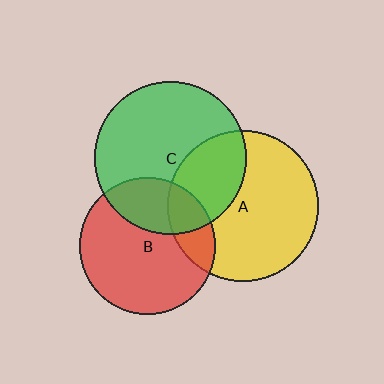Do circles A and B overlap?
Yes.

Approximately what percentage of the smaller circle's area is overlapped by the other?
Approximately 20%.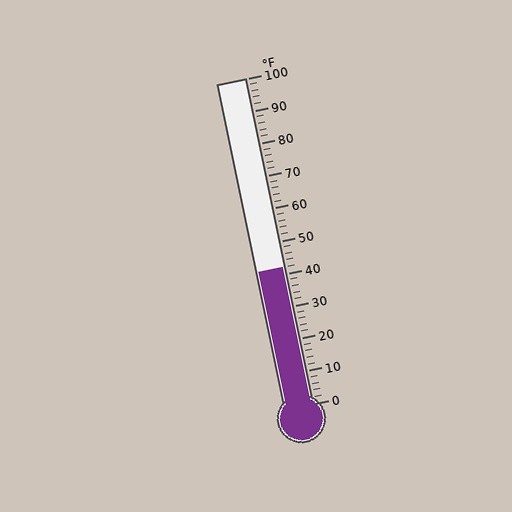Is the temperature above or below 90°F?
The temperature is below 90°F.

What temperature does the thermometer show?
The thermometer shows approximately 42°F.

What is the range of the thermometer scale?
The thermometer scale ranges from 0°F to 100°F.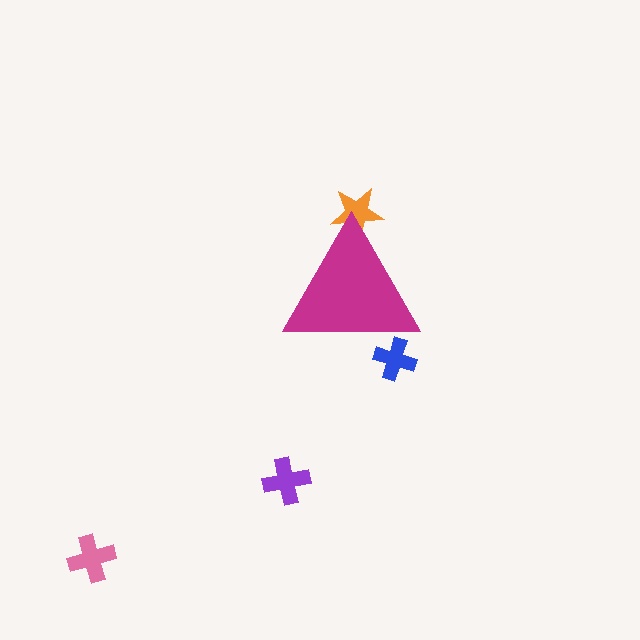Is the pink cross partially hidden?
No, the pink cross is fully visible.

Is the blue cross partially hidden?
Yes, the blue cross is partially hidden behind the magenta triangle.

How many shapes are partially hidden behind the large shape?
2 shapes are partially hidden.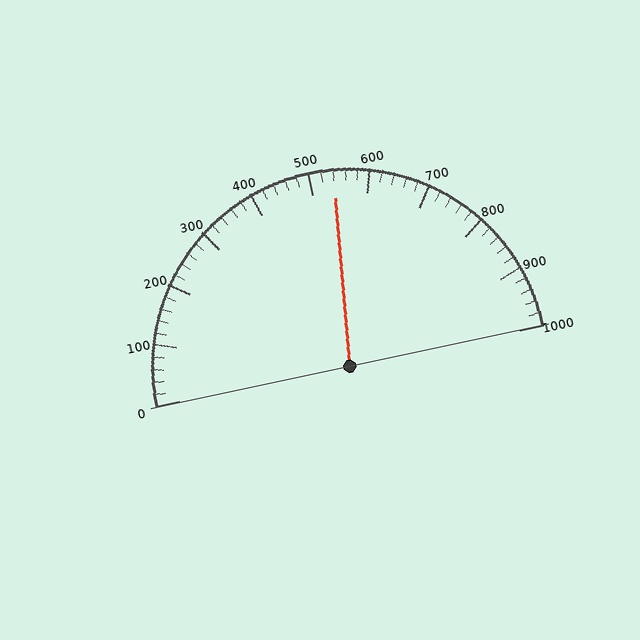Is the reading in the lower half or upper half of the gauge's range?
The reading is in the upper half of the range (0 to 1000).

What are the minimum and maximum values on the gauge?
The gauge ranges from 0 to 1000.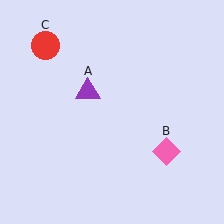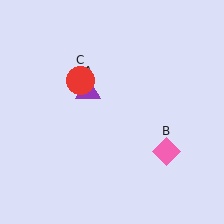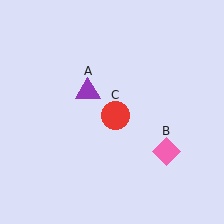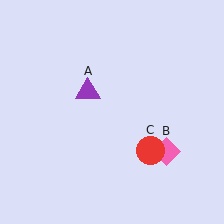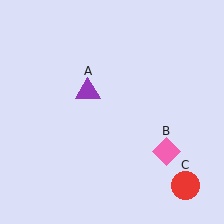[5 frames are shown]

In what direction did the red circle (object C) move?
The red circle (object C) moved down and to the right.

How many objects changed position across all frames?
1 object changed position: red circle (object C).